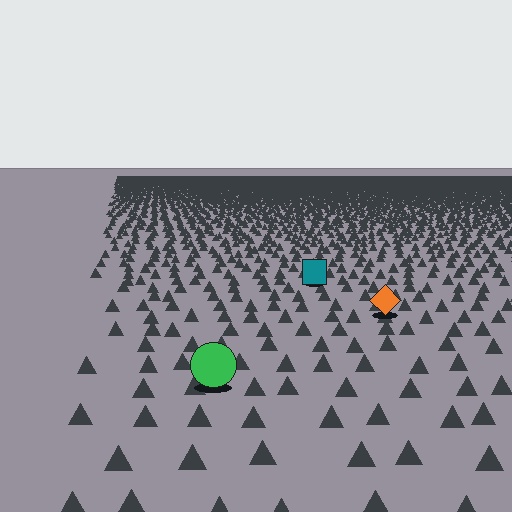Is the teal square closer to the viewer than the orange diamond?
No. The orange diamond is closer — you can tell from the texture gradient: the ground texture is coarser near it.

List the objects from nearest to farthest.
From nearest to farthest: the green circle, the orange diamond, the teal square.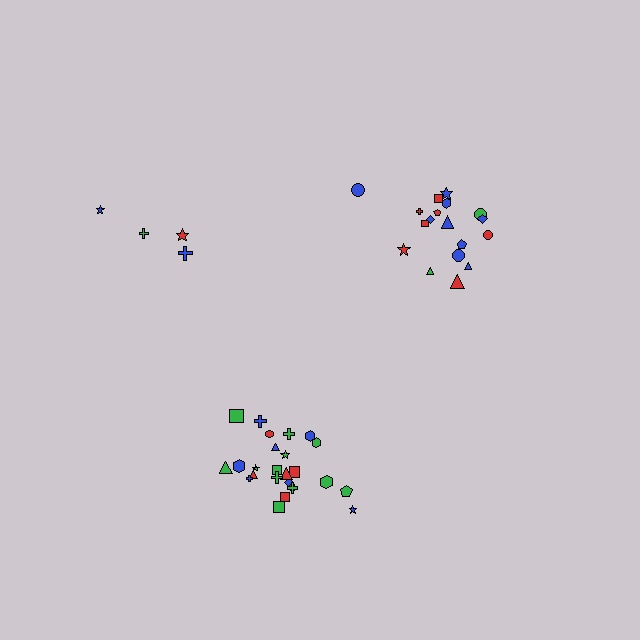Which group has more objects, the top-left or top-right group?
The top-right group.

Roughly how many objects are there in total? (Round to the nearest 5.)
Roughly 45 objects in total.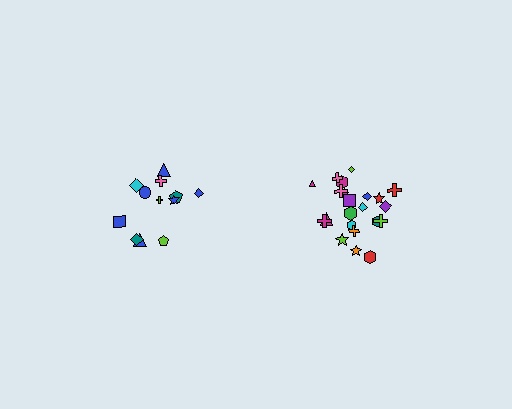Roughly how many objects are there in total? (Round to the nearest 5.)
Roughly 35 objects in total.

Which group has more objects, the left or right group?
The right group.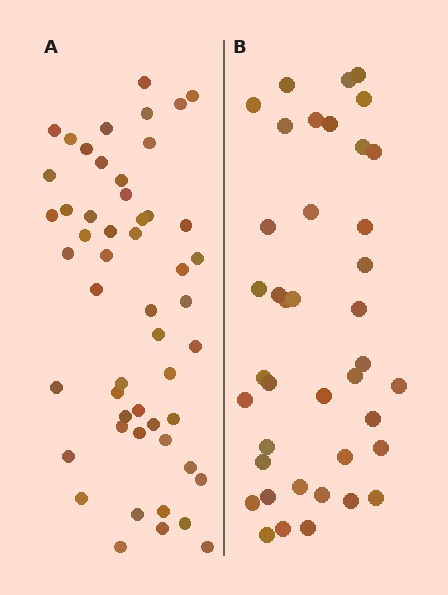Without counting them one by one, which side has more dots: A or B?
Region A (the left region) has more dots.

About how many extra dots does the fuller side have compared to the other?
Region A has roughly 12 or so more dots than region B.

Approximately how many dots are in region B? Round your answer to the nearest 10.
About 40 dots.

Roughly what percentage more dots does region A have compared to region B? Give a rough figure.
About 30% more.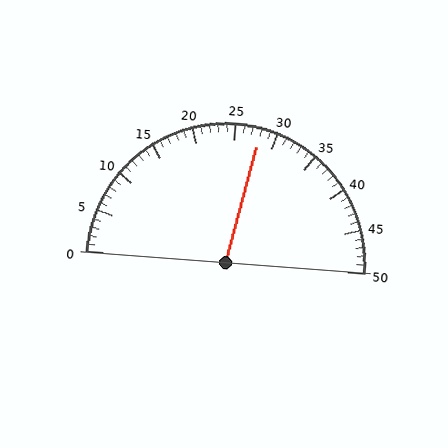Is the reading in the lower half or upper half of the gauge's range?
The reading is in the upper half of the range (0 to 50).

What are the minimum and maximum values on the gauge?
The gauge ranges from 0 to 50.